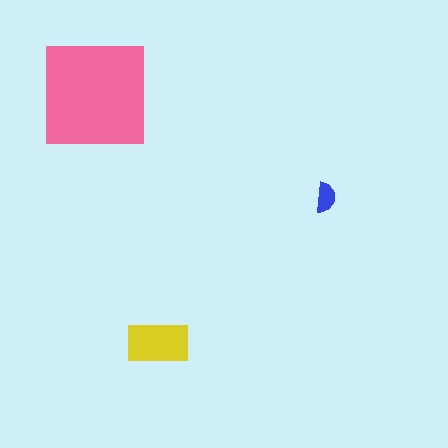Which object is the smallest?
The blue semicircle.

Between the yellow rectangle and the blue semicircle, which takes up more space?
The yellow rectangle.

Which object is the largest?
The pink square.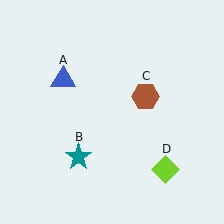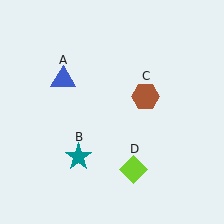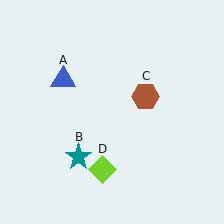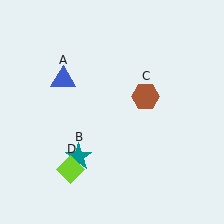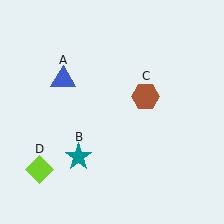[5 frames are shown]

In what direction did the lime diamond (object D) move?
The lime diamond (object D) moved left.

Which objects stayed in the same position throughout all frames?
Blue triangle (object A) and teal star (object B) and brown hexagon (object C) remained stationary.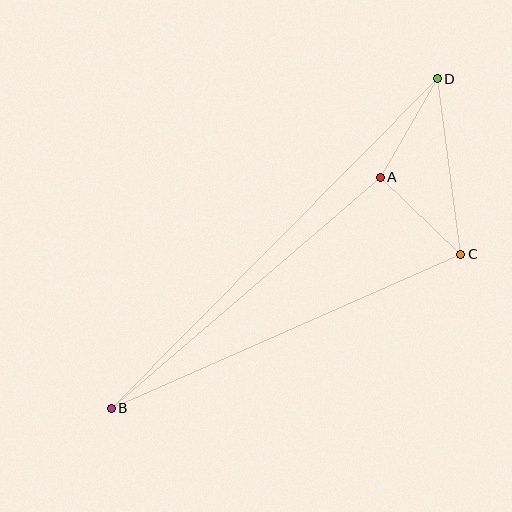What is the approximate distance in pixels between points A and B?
The distance between A and B is approximately 354 pixels.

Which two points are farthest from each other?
Points B and D are farthest from each other.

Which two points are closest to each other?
Points A and C are closest to each other.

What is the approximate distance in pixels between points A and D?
The distance between A and D is approximately 114 pixels.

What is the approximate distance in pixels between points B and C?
The distance between B and C is approximately 382 pixels.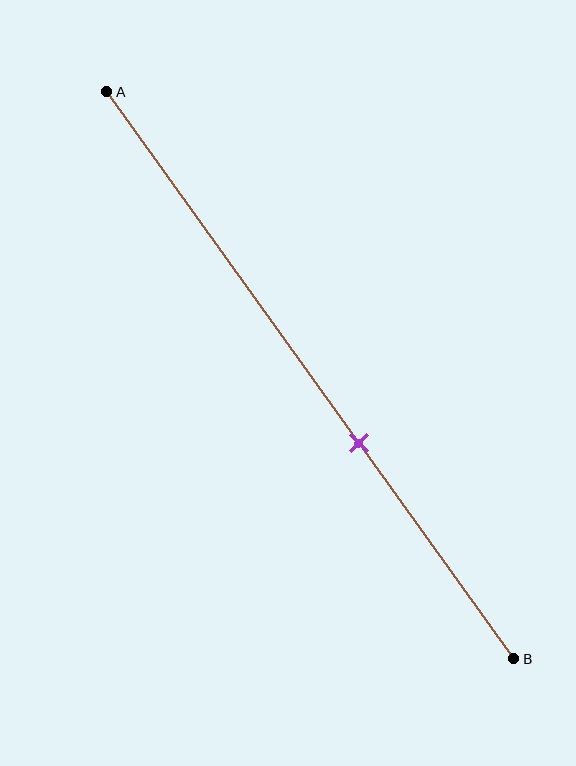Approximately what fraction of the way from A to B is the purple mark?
The purple mark is approximately 60% of the way from A to B.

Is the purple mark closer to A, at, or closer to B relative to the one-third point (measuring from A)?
The purple mark is closer to point B than the one-third point of segment AB.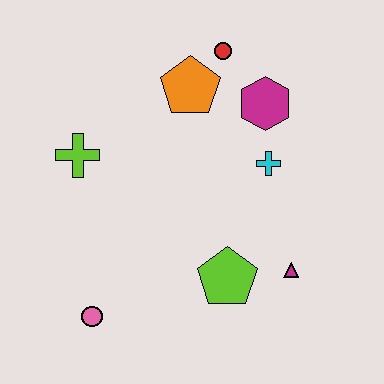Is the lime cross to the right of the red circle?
No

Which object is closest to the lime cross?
The orange pentagon is closest to the lime cross.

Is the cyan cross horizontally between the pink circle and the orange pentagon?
No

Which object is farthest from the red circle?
The pink circle is farthest from the red circle.